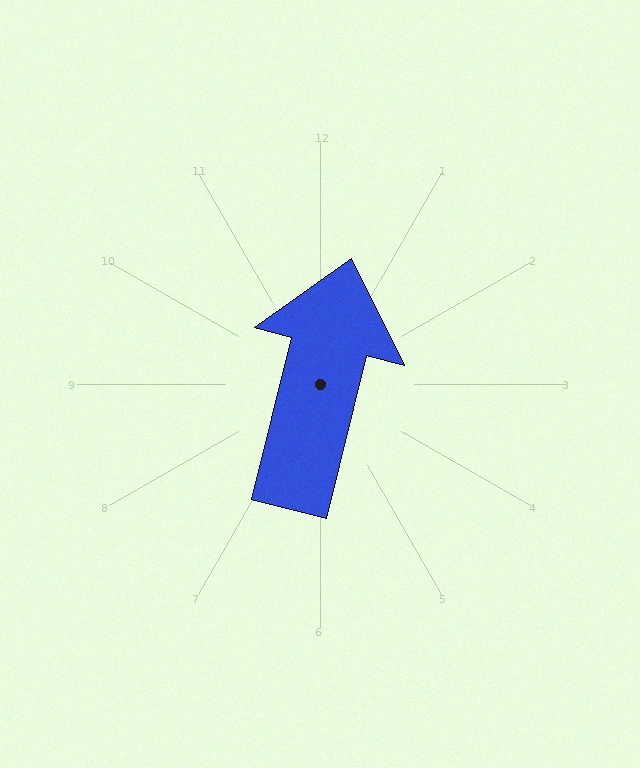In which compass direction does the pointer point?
North.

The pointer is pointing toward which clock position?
Roughly 12 o'clock.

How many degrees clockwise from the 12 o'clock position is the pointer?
Approximately 14 degrees.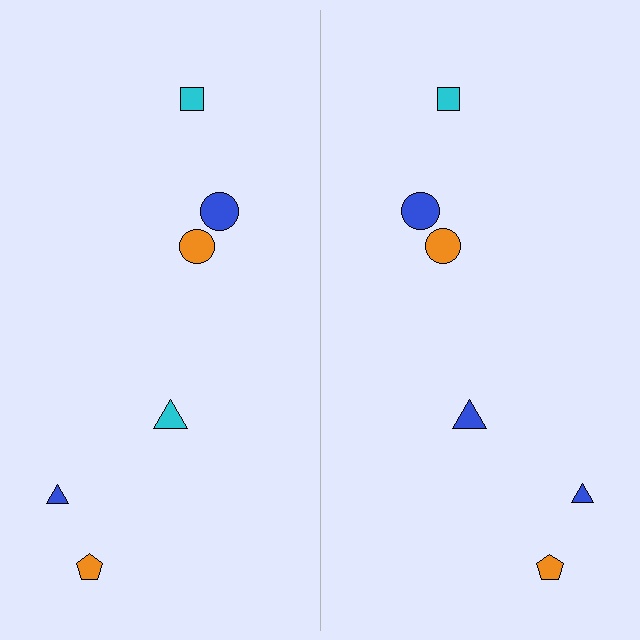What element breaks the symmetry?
The blue triangle on the right side breaks the symmetry — its mirror counterpart is cyan.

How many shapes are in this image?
There are 12 shapes in this image.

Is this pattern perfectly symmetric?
No, the pattern is not perfectly symmetric. The blue triangle on the right side breaks the symmetry — its mirror counterpart is cyan.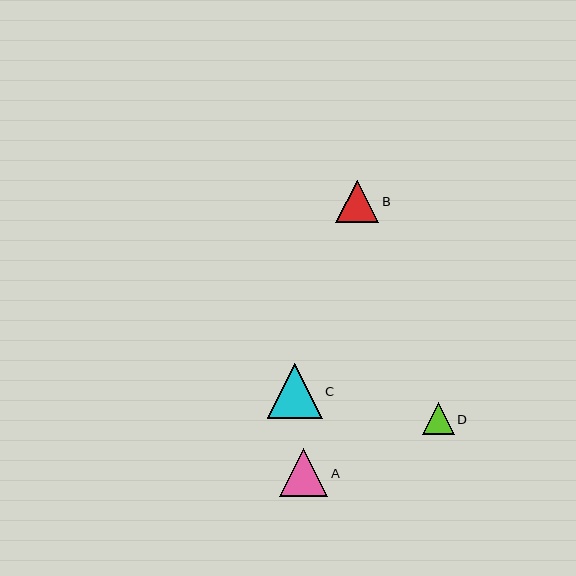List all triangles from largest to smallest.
From largest to smallest: C, A, B, D.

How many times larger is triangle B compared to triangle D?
Triangle B is approximately 1.4 times the size of triangle D.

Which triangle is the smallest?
Triangle D is the smallest with a size of approximately 32 pixels.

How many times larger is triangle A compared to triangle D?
Triangle A is approximately 1.5 times the size of triangle D.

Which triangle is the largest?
Triangle C is the largest with a size of approximately 55 pixels.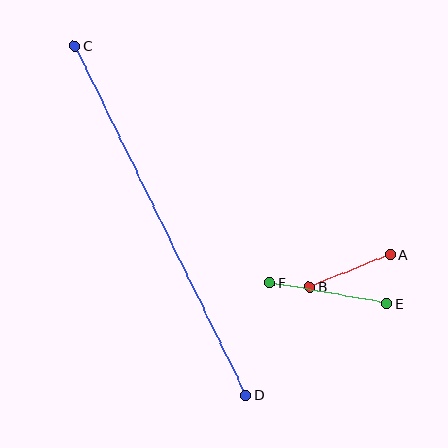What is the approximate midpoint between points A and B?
The midpoint is at approximately (350, 270) pixels.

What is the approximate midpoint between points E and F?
The midpoint is at approximately (328, 293) pixels.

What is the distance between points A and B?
The distance is approximately 86 pixels.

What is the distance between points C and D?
The distance is approximately 388 pixels.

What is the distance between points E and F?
The distance is approximately 118 pixels.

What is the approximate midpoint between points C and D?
The midpoint is at approximately (160, 220) pixels.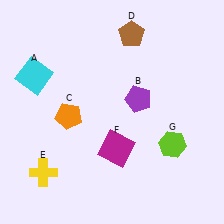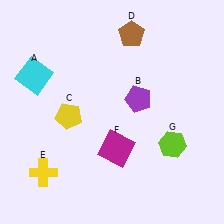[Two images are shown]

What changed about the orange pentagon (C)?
In Image 1, C is orange. In Image 2, it changed to yellow.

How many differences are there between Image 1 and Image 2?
There is 1 difference between the two images.